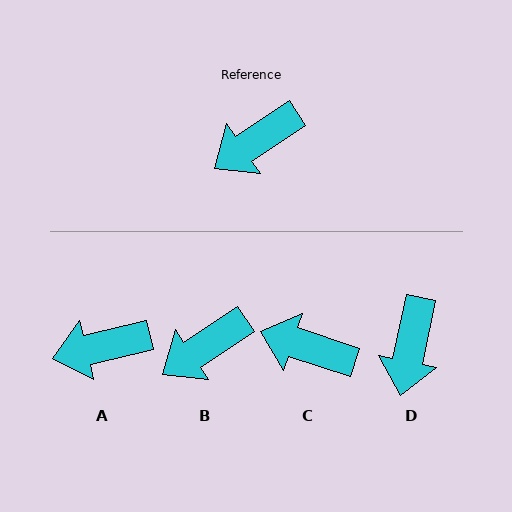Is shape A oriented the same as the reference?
No, it is off by about 20 degrees.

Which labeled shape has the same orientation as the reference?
B.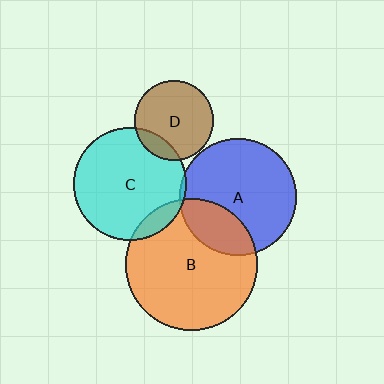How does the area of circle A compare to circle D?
Approximately 2.1 times.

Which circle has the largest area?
Circle B (orange).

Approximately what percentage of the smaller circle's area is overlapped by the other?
Approximately 5%.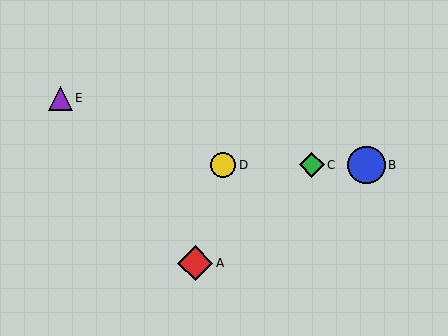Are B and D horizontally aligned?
Yes, both are at y≈165.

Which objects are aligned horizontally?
Objects B, C, D are aligned horizontally.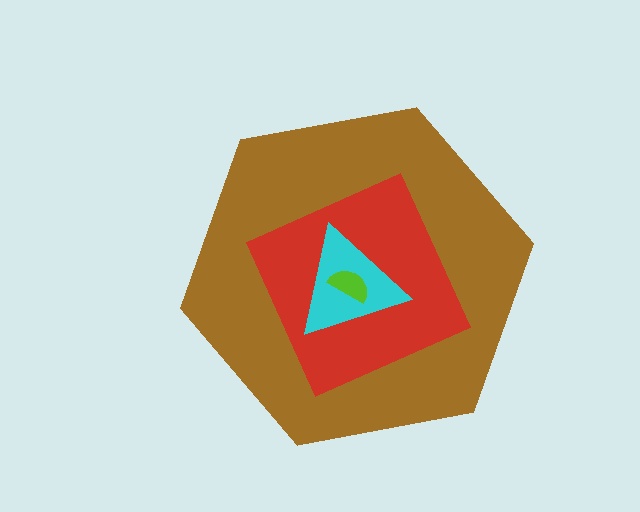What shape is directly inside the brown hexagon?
The red diamond.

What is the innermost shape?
The lime semicircle.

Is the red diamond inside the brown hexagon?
Yes.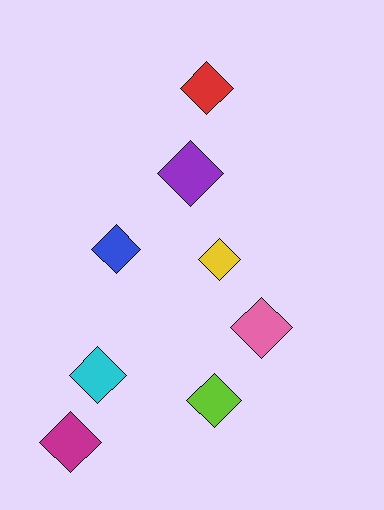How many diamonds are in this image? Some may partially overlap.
There are 8 diamonds.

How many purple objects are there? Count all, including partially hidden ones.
There is 1 purple object.